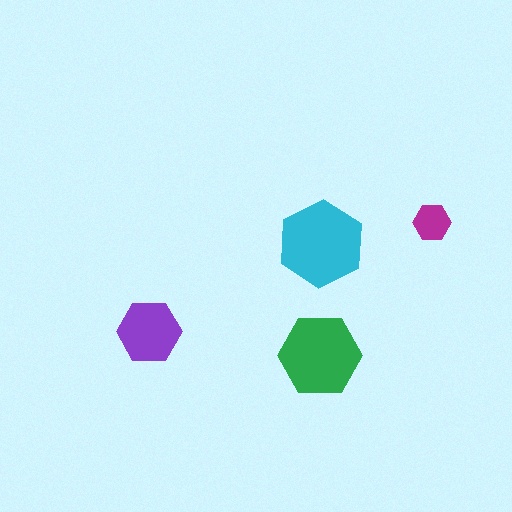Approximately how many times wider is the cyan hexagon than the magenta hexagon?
About 2.5 times wider.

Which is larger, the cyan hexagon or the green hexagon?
The cyan one.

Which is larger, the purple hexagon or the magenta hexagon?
The purple one.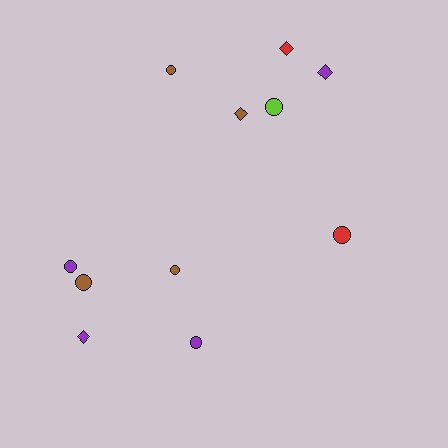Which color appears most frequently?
Brown, with 4 objects.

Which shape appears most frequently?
Circle, with 7 objects.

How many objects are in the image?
There are 11 objects.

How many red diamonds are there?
There is 1 red diamond.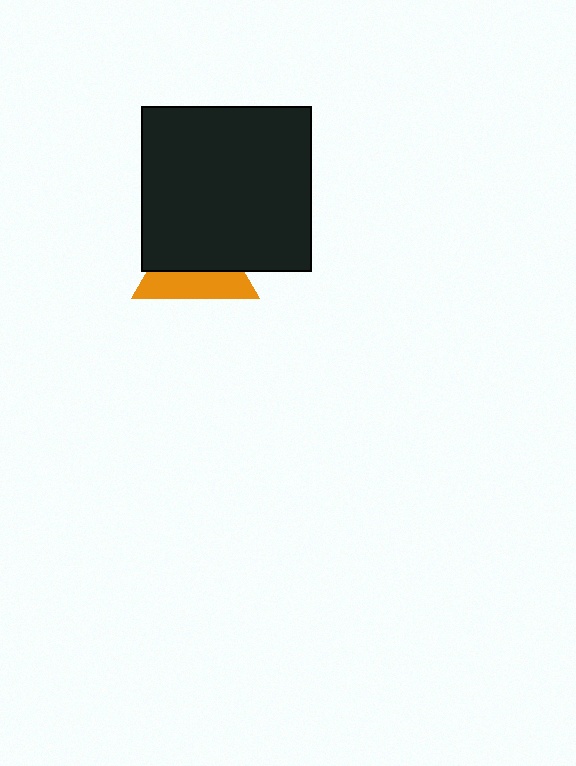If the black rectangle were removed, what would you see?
You would see the complete orange triangle.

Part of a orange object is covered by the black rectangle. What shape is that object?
It is a triangle.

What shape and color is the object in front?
The object in front is a black rectangle.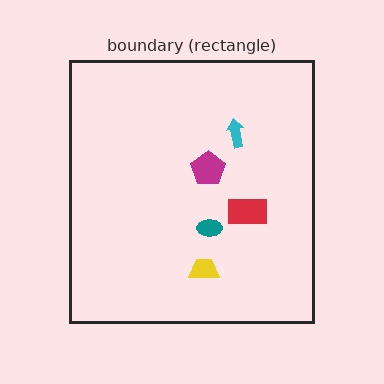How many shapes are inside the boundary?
5 inside, 0 outside.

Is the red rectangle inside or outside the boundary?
Inside.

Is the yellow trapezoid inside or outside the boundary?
Inside.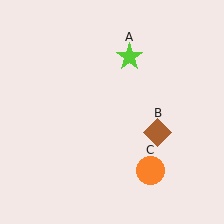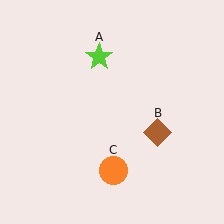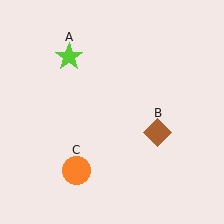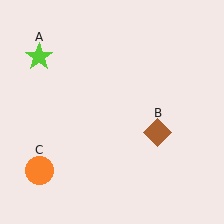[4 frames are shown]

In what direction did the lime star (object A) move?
The lime star (object A) moved left.